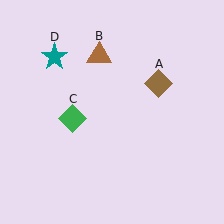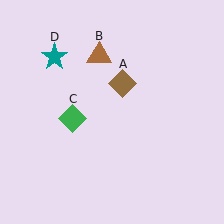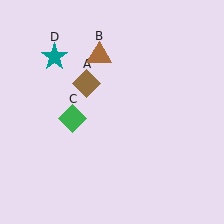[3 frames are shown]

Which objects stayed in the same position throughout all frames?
Brown triangle (object B) and green diamond (object C) and teal star (object D) remained stationary.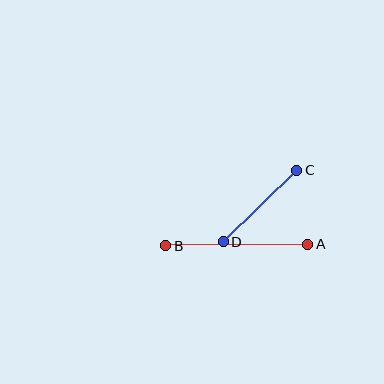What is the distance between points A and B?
The distance is approximately 142 pixels.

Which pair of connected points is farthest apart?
Points A and B are farthest apart.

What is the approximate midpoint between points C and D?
The midpoint is at approximately (260, 206) pixels.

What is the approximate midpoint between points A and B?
The midpoint is at approximately (237, 245) pixels.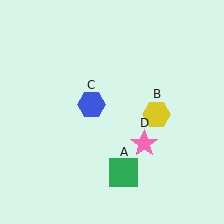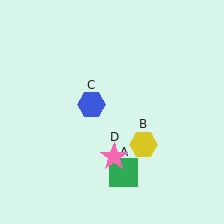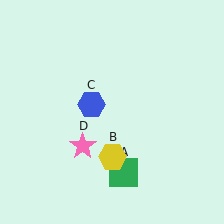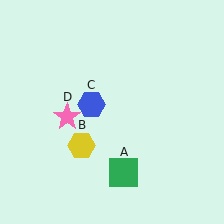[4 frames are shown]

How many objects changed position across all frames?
2 objects changed position: yellow hexagon (object B), pink star (object D).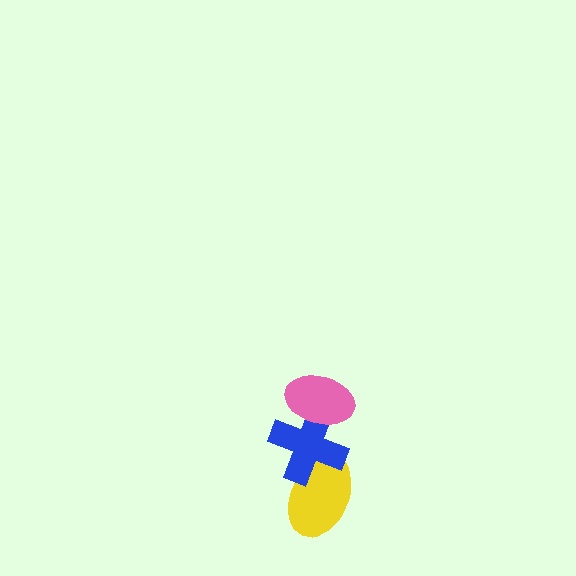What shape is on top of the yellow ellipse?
The blue cross is on top of the yellow ellipse.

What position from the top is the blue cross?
The blue cross is 2nd from the top.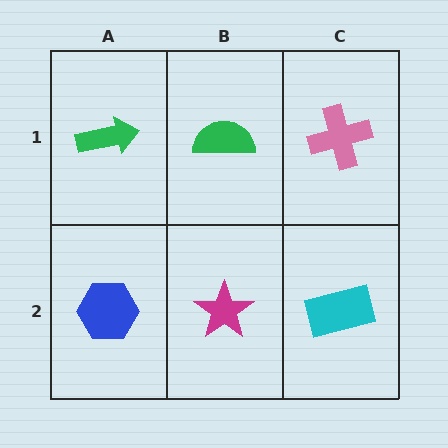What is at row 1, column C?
A pink cross.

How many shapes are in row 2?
3 shapes.